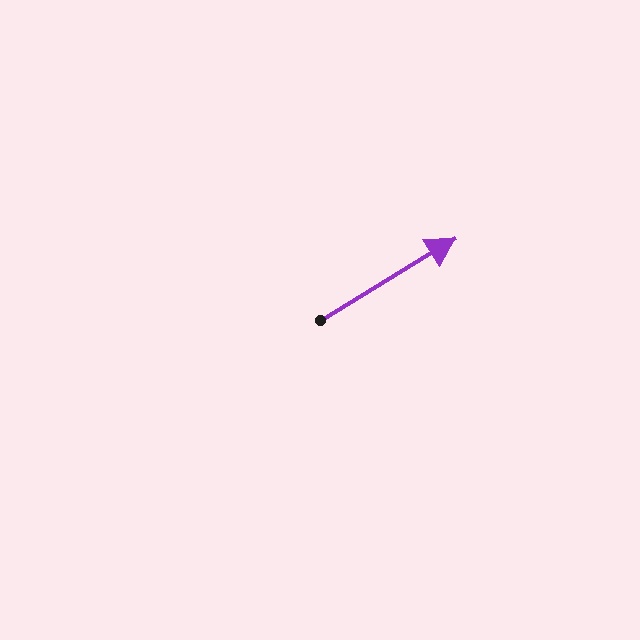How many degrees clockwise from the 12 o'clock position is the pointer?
Approximately 59 degrees.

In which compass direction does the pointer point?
Northeast.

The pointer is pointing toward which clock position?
Roughly 2 o'clock.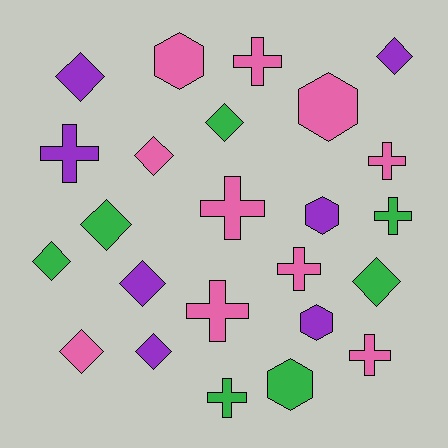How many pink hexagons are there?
There are 2 pink hexagons.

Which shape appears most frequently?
Diamond, with 10 objects.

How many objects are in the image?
There are 24 objects.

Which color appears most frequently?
Pink, with 10 objects.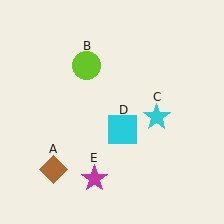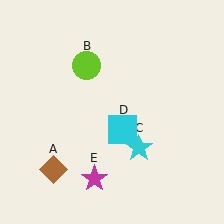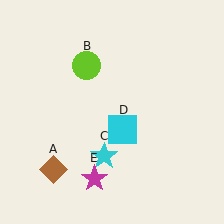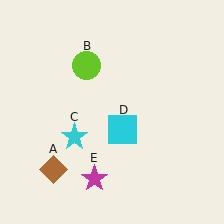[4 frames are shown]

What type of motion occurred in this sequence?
The cyan star (object C) rotated clockwise around the center of the scene.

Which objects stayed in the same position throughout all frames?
Brown diamond (object A) and lime circle (object B) and cyan square (object D) and magenta star (object E) remained stationary.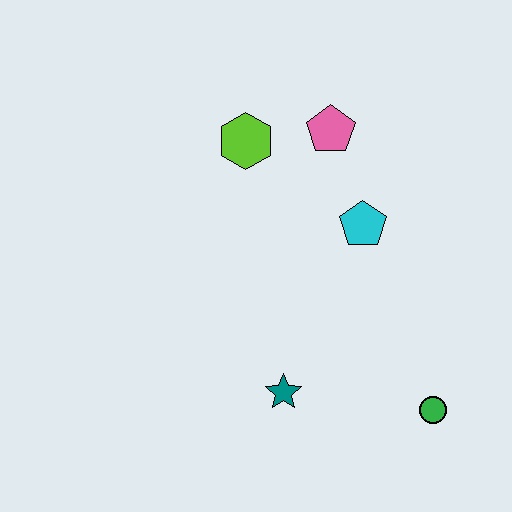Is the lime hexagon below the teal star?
No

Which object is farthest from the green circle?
The lime hexagon is farthest from the green circle.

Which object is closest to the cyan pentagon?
The pink pentagon is closest to the cyan pentagon.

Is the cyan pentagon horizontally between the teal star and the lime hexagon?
No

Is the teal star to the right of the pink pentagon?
No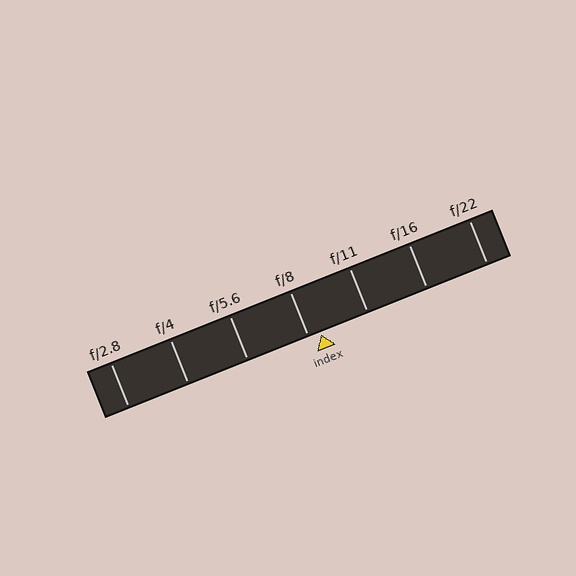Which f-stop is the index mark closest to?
The index mark is closest to f/8.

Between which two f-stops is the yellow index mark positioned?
The index mark is between f/8 and f/11.